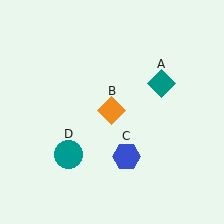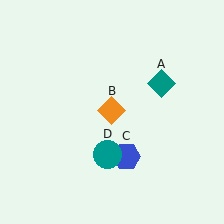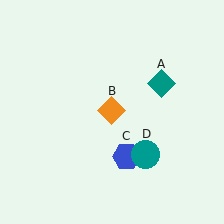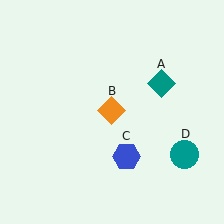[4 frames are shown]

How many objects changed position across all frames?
1 object changed position: teal circle (object D).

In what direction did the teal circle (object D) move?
The teal circle (object D) moved right.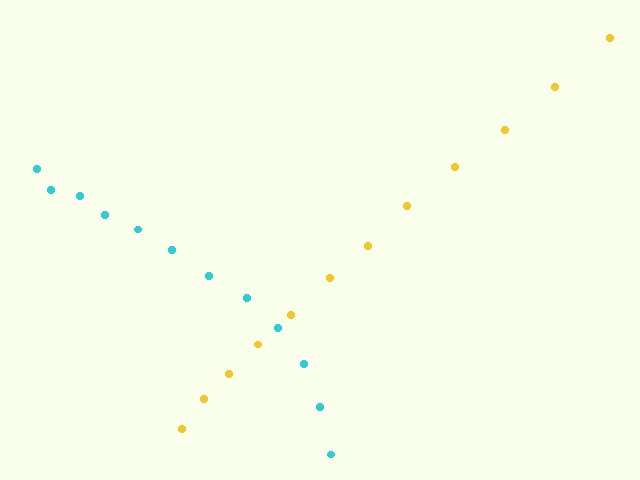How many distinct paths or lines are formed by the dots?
There are 2 distinct paths.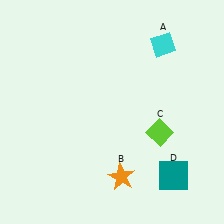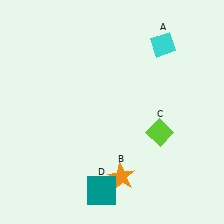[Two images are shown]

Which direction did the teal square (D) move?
The teal square (D) moved left.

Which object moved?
The teal square (D) moved left.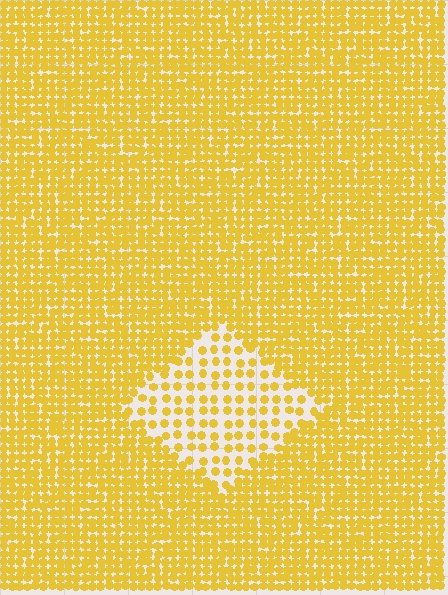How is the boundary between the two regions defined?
The boundary is defined by a change in element density (approximately 2.3x ratio). All elements are the same color, size, and shape.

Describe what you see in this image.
The image contains small yellow elements arranged at two different densities. A diamond-shaped region is visible where the elements are less densely packed than the surrounding area.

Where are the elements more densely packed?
The elements are more densely packed outside the diamond boundary.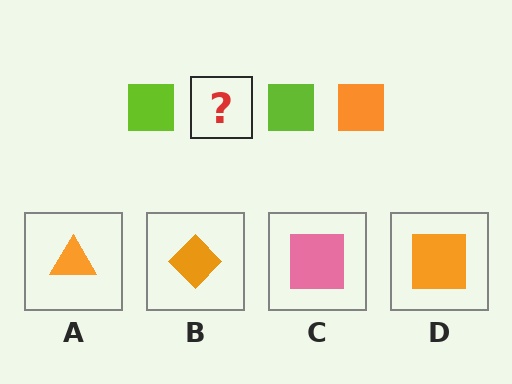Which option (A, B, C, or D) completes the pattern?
D.